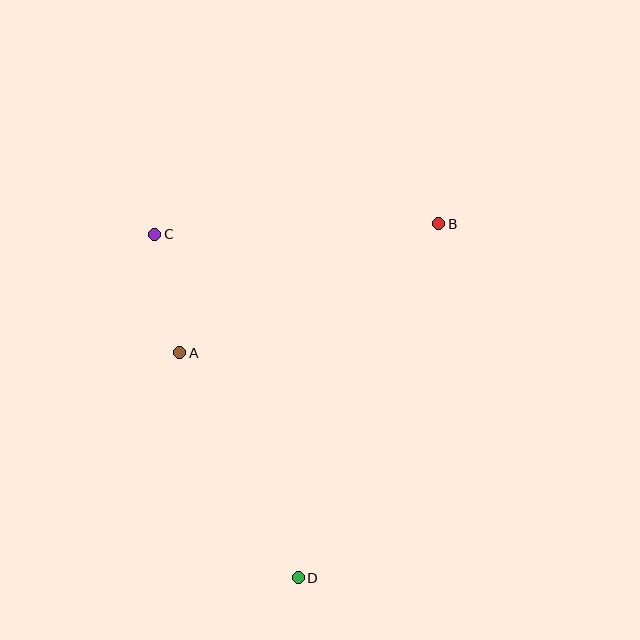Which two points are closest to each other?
Points A and C are closest to each other.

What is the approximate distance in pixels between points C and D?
The distance between C and D is approximately 372 pixels.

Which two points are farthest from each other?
Points B and D are farthest from each other.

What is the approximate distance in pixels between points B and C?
The distance between B and C is approximately 284 pixels.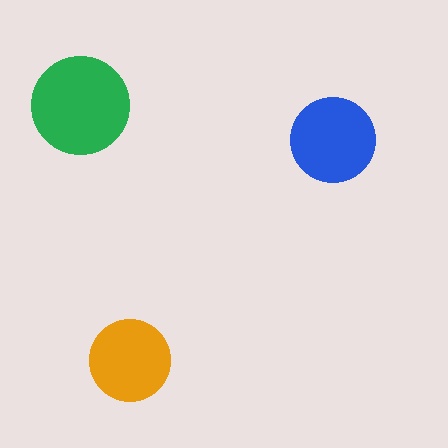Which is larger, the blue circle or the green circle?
The green one.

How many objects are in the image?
There are 3 objects in the image.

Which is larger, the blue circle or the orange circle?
The blue one.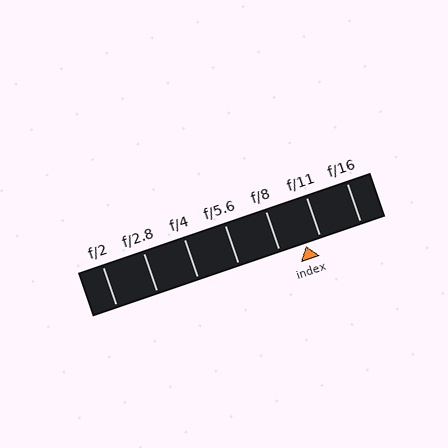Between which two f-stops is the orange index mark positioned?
The index mark is between f/8 and f/11.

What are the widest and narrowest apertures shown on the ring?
The widest aperture shown is f/2 and the narrowest is f/16.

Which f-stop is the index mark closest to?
The index mark is closest to f/11.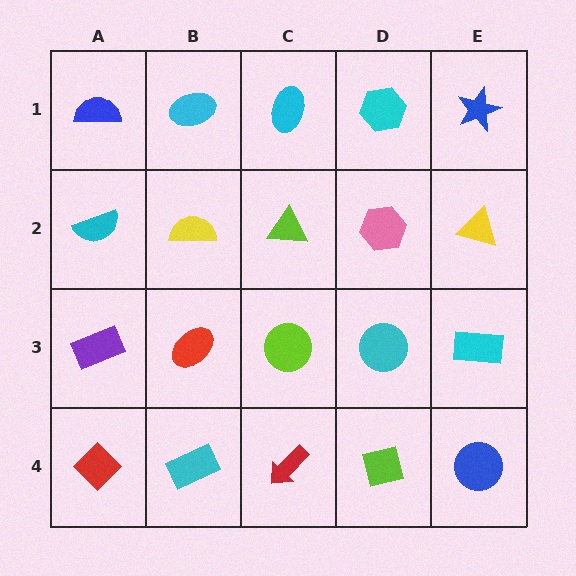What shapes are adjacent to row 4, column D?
A cyan circle (row 3, column D), a red arrow (row 4, column C), a blue circle (row 4, column E).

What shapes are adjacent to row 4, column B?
A red ellipse (row 3, column B), a red diamond (row 4, column A), a red arrow (row 4, column C).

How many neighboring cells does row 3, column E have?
3.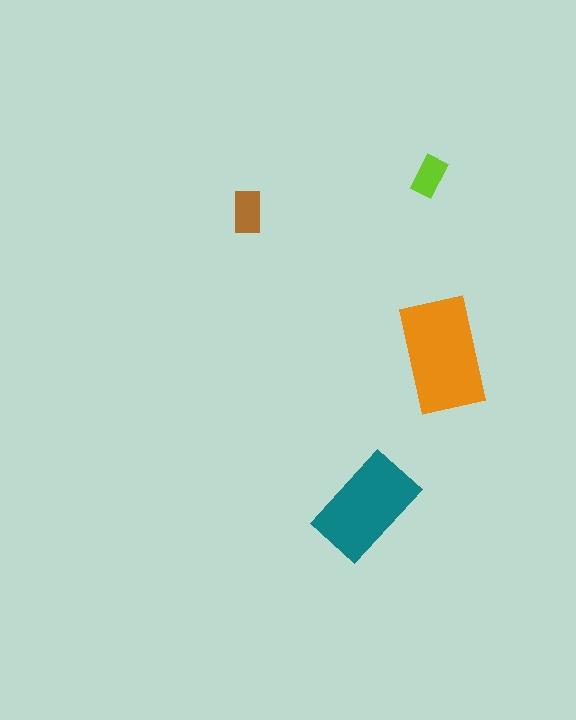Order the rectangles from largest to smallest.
the orange one, the teal one, the brown one, the lime one.